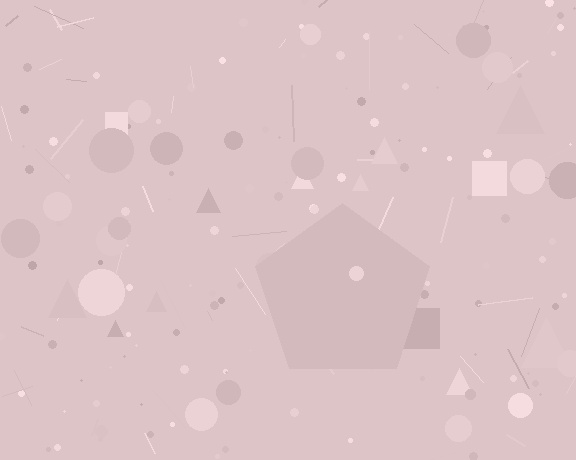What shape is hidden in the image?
A pentagon is hidden in the image.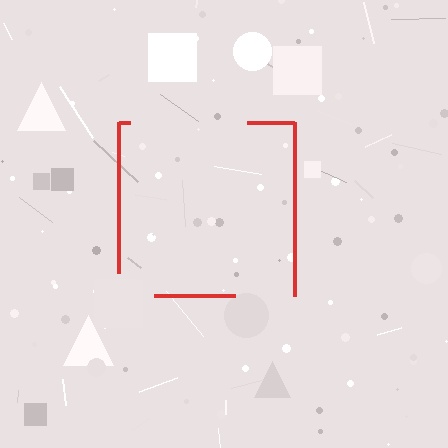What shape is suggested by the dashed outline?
The dashed outline suggests a square.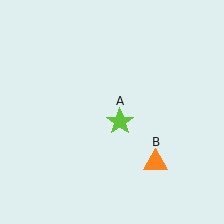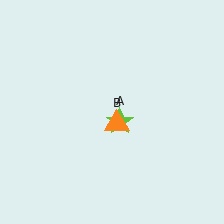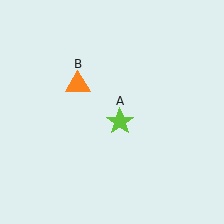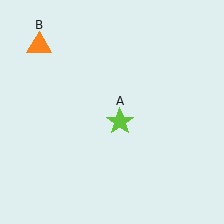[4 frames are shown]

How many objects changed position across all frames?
1 object changed position: orange triangle (object B).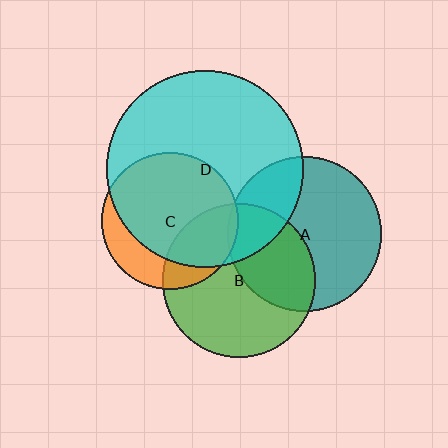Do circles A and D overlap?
Yes.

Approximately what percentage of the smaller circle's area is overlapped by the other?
Approximately 25%.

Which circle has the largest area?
Circle D (cyan).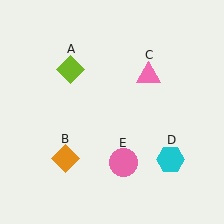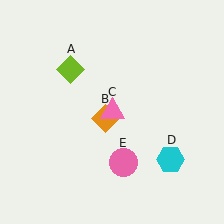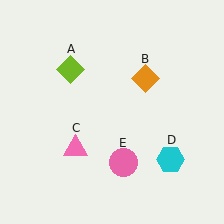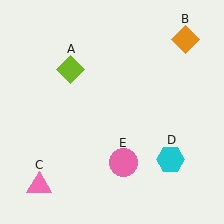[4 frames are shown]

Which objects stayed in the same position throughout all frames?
Lime diamond (object A) and cyan hexagon (object D) and pink circle (object E) remained stationary.